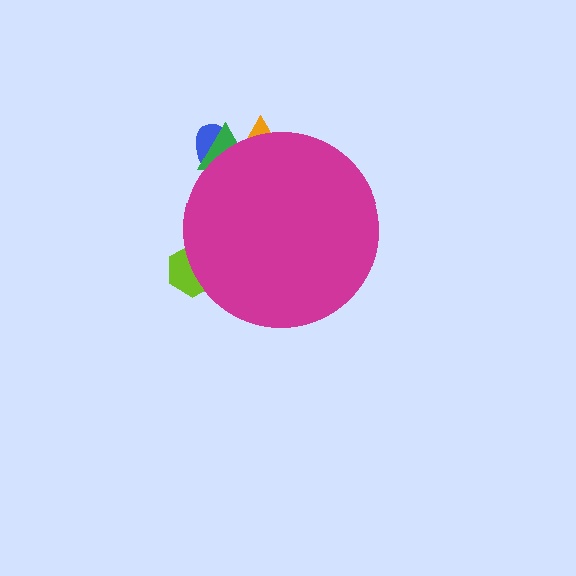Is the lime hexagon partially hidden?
Yes, the lime hexagon is partially hidden behind the magenta circle.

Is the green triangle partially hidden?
Yes, the green triangle is partially hidden behind the magenta circle.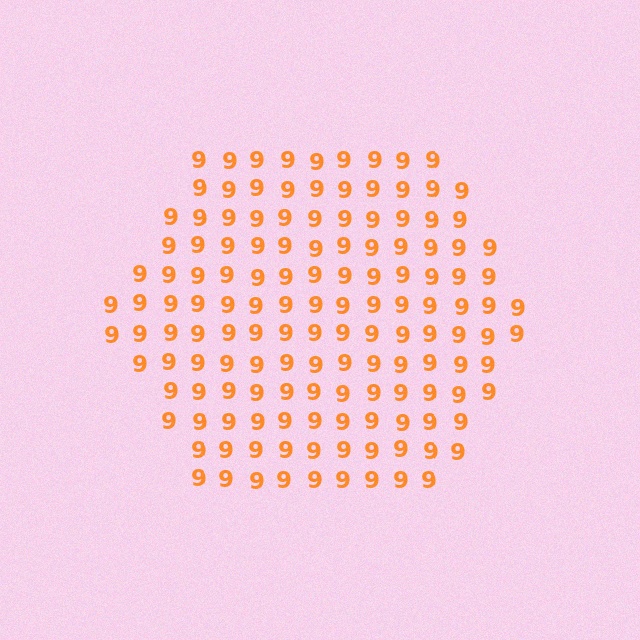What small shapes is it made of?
It is made of small digit 9's.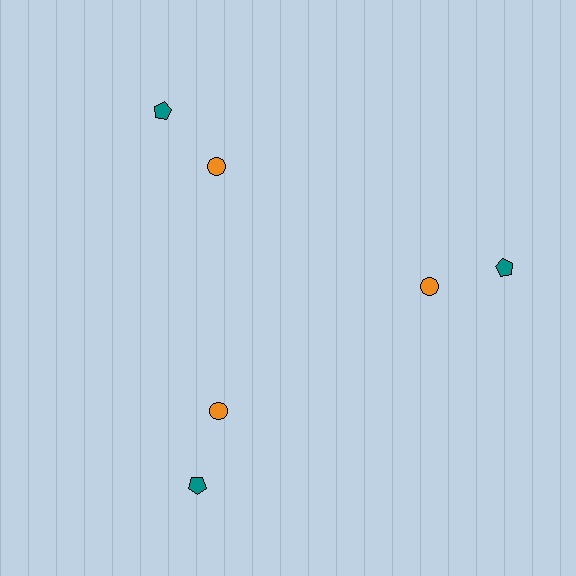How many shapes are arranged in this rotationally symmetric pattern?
There are 6 shapes, arranged in 3 groups of 2.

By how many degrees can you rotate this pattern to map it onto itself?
The pattern maps onto itself every 120 degrees of rotation.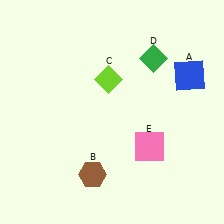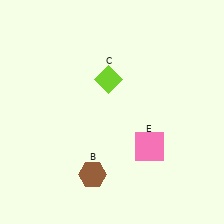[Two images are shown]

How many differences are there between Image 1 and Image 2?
There are 2 differences between the two images.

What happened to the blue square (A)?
The blue square (A) was removed in Image 2. It was in the top-right area of Image 1.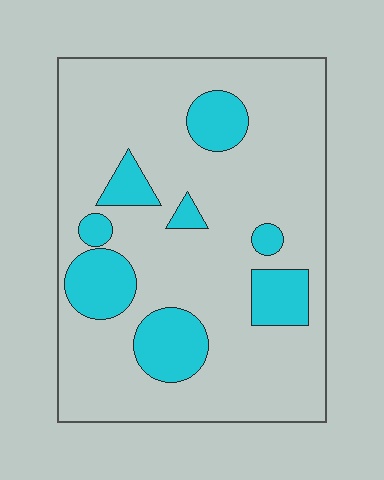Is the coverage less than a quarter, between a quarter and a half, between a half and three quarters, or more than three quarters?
Less than a quarter.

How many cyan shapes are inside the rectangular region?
8.